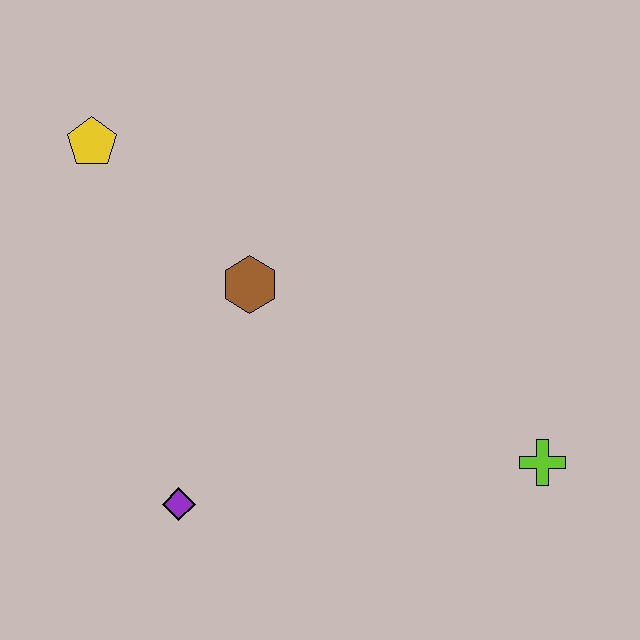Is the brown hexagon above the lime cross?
Yes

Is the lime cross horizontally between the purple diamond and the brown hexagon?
No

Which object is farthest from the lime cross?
The yellow pentagon is farthest from the lime cross.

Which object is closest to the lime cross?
The brown hexagon is closest to the lime cross.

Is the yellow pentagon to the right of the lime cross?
No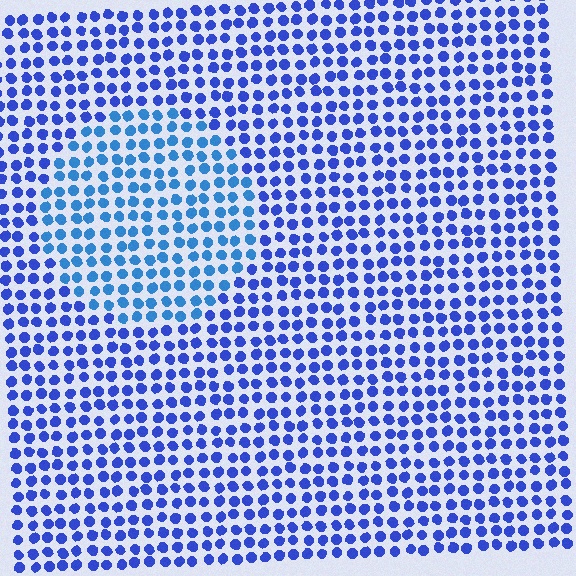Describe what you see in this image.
The image is filled with small blue elements in a uniform arrangement. A circle-shaped region is visible where the elements are tinted to a slightly different hue, forming a subtle color boundary.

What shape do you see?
I see a circle.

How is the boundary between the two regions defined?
The boundary is defined purely by a slight shift in hue (about 24 degrees). Spacing, size, and orientation are identical on both sides.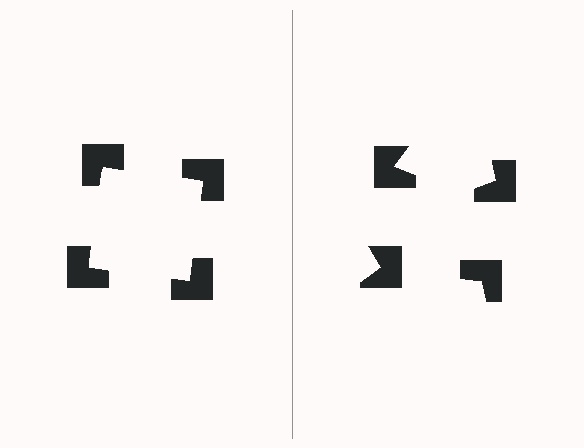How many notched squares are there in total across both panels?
8 — 4 on each side.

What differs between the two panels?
The notched squares are positioned identically on both sides; only the wedge orientations differ. On the left they align to a square; on the right they are misaligned.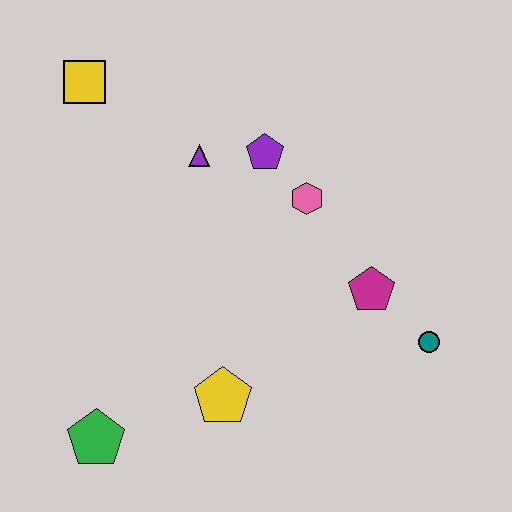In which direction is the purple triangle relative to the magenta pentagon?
The purple triangle is to the left of the magenta pentagon.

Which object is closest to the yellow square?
The purple triangle is closest to the yellow square.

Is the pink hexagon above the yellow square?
No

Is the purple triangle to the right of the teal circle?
No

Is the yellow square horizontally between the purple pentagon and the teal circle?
No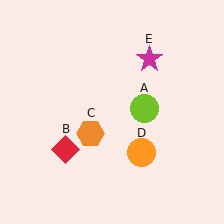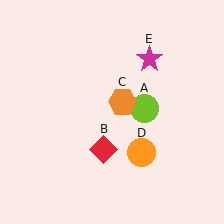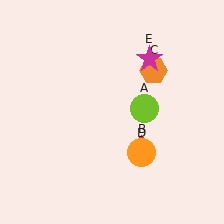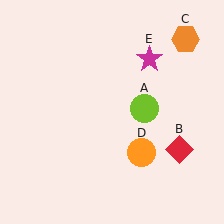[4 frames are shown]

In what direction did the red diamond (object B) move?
The red diamond (object B) moved right.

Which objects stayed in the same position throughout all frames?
Lime circle (object A) and orange circle (object D) and magenta star (object E) remained stationary.